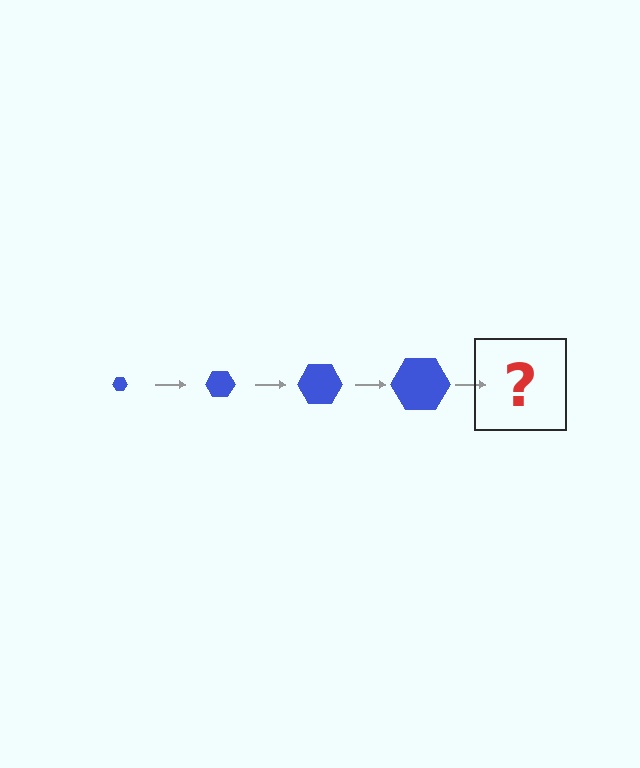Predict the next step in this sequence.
The next step is a blue hexagon, larger than the previous one.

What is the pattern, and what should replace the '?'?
The pattern is that the hexagon gets progressively larger each step. The '?' should be a blue hexagon, larger than the previous one.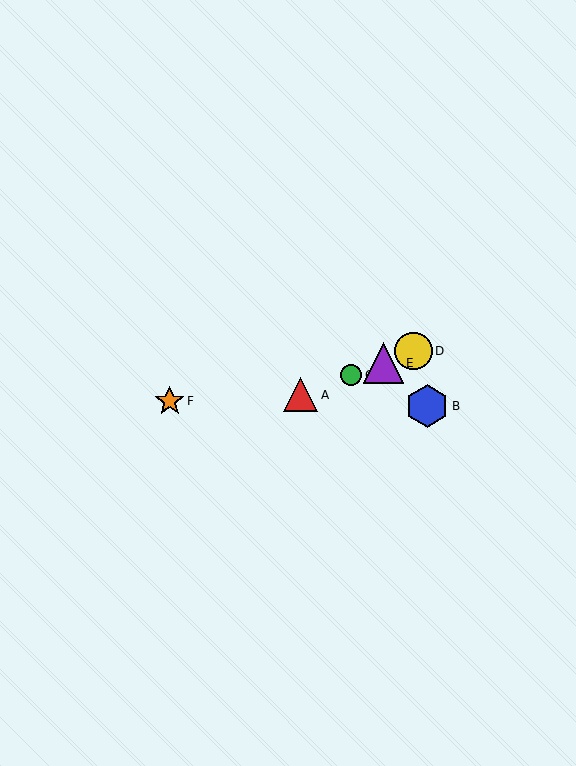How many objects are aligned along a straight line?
4 objects (A, C, D, E) are aligned along a straight line.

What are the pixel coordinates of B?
Object B is at (427, 406).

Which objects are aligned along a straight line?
Objects A, C, D, E are aligned along a straight line.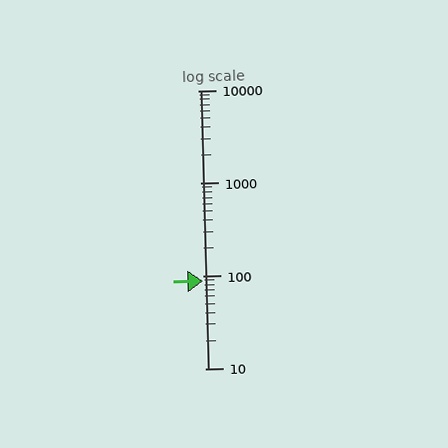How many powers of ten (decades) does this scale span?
The scale spans 3 decades, from 10 to 10000.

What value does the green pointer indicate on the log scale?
The pointer indicates approximately 87.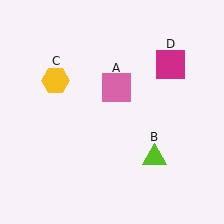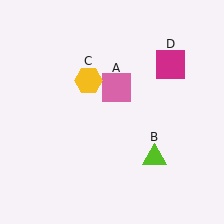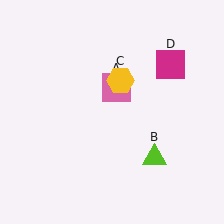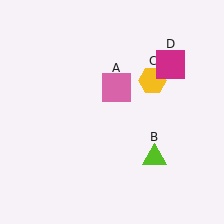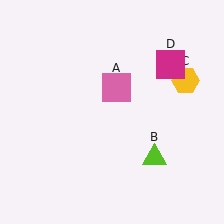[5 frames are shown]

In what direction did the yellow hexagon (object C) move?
The yellow hexagon (object C) moved right.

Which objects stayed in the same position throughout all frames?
Pink square (object A) and lime triangle (object B) and magenta square (object D) remained stationary.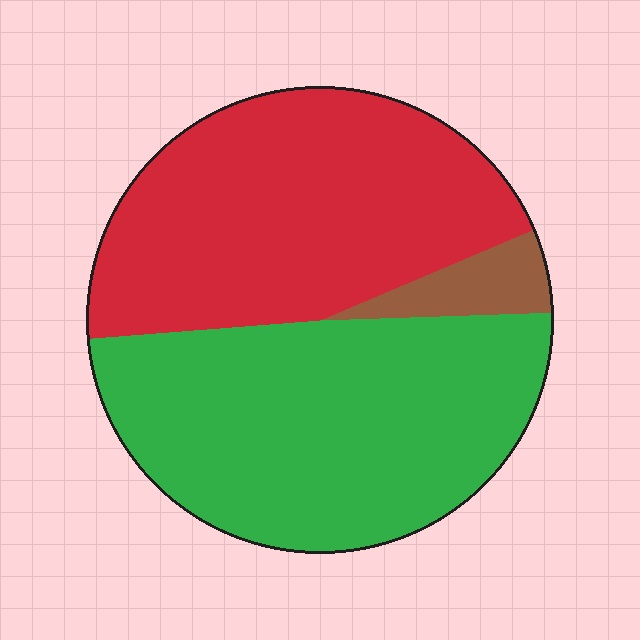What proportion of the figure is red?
Red takes up between a quarter and a half of the figure.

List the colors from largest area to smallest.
From largest to smallest: green, red, brown.